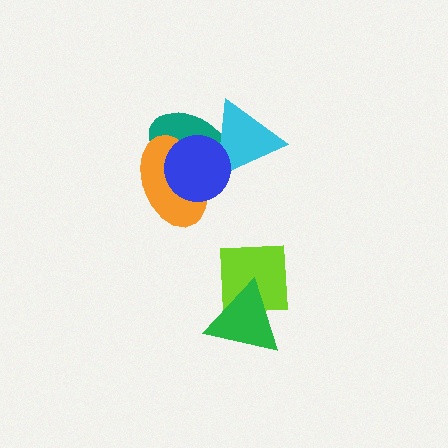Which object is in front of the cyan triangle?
The blue circle is in front of the cyan triangle.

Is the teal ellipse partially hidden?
Yes, it is partially covered by another shape.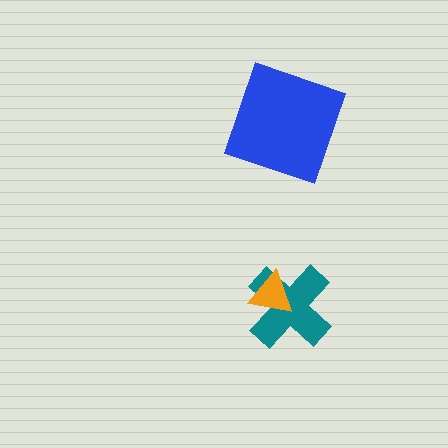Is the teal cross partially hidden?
Yes, it is partially covered by another shape.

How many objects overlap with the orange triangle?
1 object overlaps with the orange triangle.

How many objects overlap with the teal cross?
1 object overlaps with the teal cross.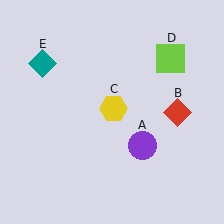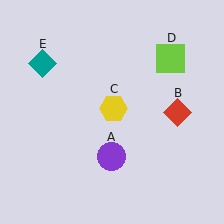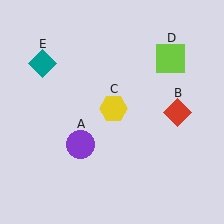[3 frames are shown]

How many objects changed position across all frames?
1 object changed position: purple circle (object A).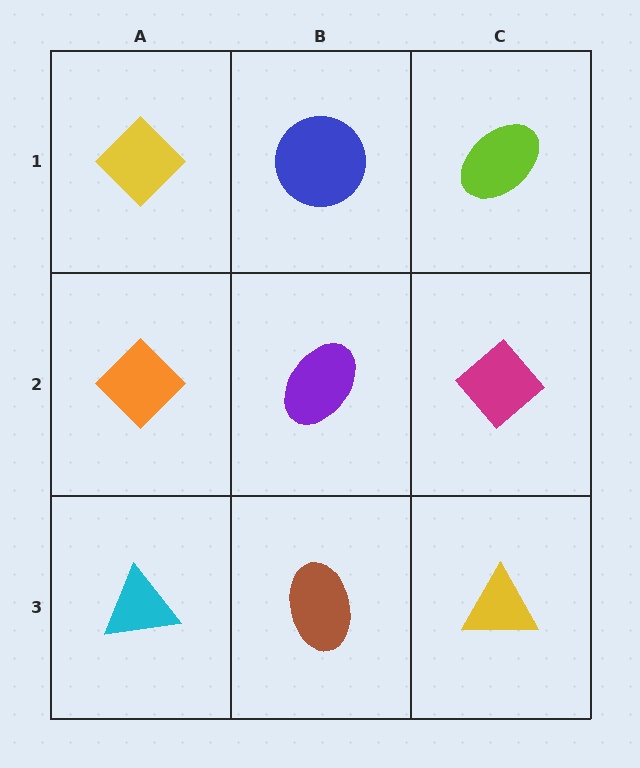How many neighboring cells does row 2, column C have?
3.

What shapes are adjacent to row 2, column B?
A blue circle (row 1, column B), a brown ellipse (row 3, column B), an orange diamond (row 2, column A), a magenta diamond (row 2, column C).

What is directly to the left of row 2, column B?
An orange diamond.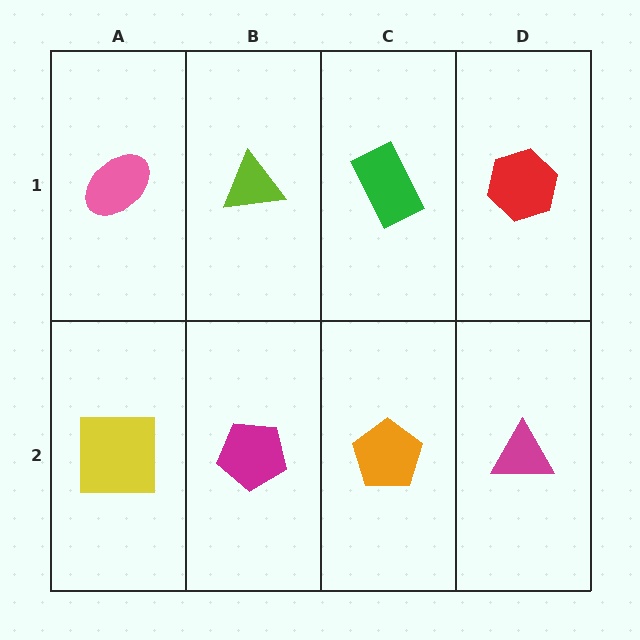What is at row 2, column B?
A magenta pentagon.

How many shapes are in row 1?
4 shapes.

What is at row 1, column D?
A red hexagon.